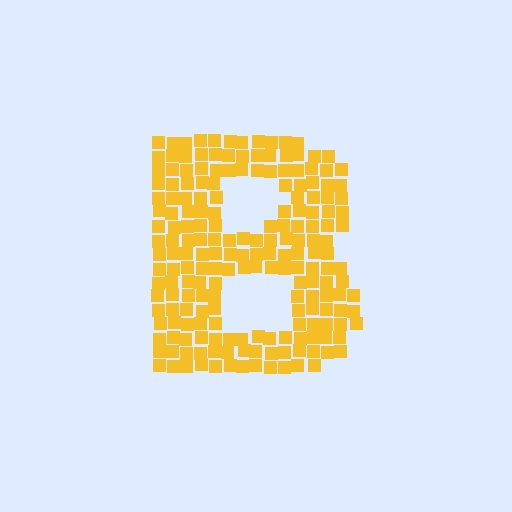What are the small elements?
The small elements are squares.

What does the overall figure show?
The overall figure shows the letter B.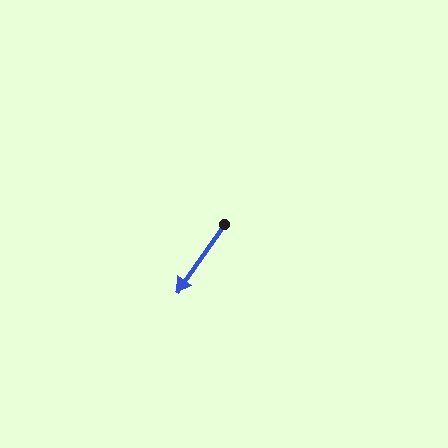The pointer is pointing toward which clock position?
Roughly 7 o'clock.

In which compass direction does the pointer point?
Southwest.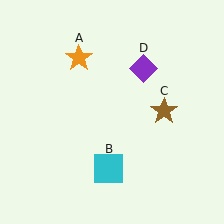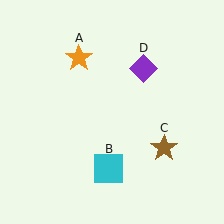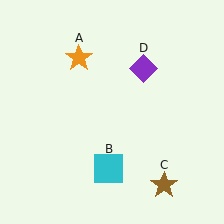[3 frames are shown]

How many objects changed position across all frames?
1 object changed position: brown star (object C).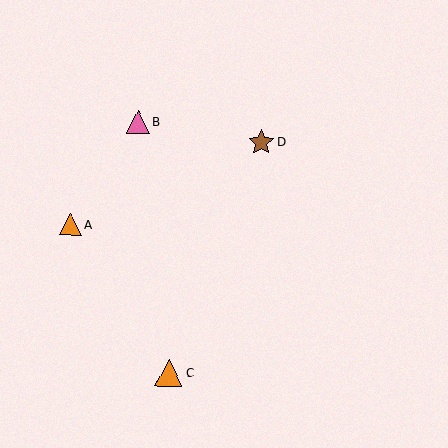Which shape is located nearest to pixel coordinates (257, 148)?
The brown star (labeled D) at (261, 142) is nearest to that location.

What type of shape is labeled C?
Shape C is an orange triangle.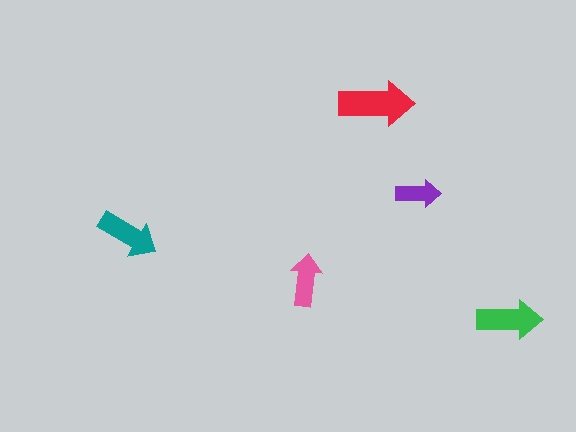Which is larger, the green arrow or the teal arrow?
The green one.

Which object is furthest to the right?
The green arrow is rightmost.